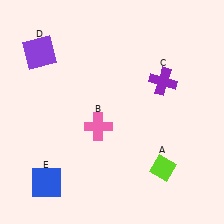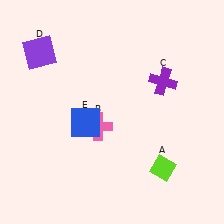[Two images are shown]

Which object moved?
The blue square (E) moved up.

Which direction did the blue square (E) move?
The blue square (E) moved up.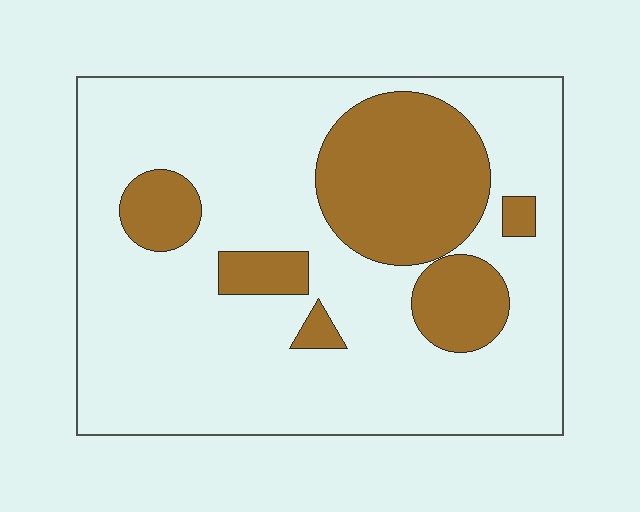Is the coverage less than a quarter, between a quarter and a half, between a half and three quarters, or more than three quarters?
Between a quarter and a half.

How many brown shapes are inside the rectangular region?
6.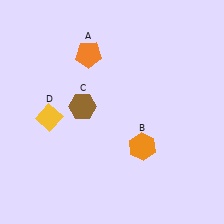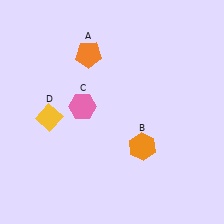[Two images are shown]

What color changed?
The hexagon (C) changed from brown in Image 1 to pink in Image 2.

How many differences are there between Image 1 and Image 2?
There is 1 difference between the two images.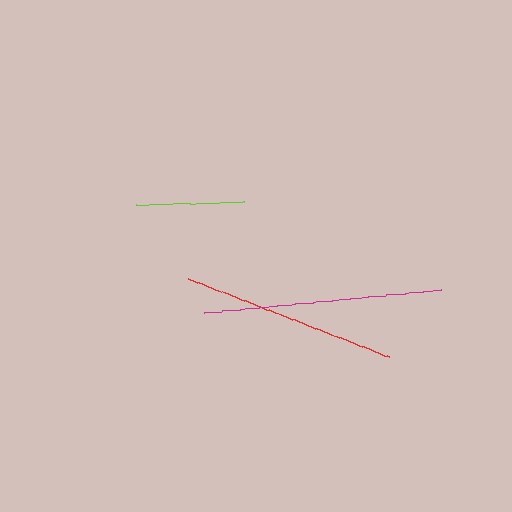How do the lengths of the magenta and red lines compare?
The magenta and red lines are approximately the same length.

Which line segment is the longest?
The magenta line is the longest at approximately 238 pixels.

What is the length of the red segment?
The red segment is approximately 217 pixels long.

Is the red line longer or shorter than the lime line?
The red line is longer than the lime line.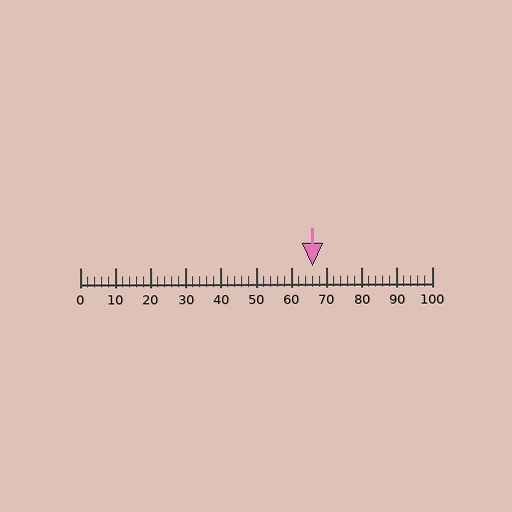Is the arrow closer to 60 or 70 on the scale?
The arrow is closer to 70.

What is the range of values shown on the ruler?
The ruler shows values from 0 to 100.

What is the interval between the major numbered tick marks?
The major tick marks are spaced 10 units apart.